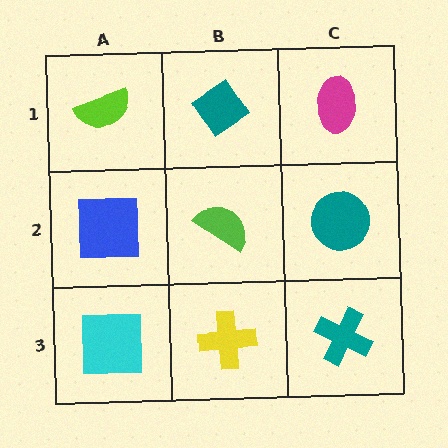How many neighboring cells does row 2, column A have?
3.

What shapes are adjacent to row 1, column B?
A lime semicircle (row 2, column B), a lime semicircle (row 1, column A), a magenta ellipse (row 1, column C).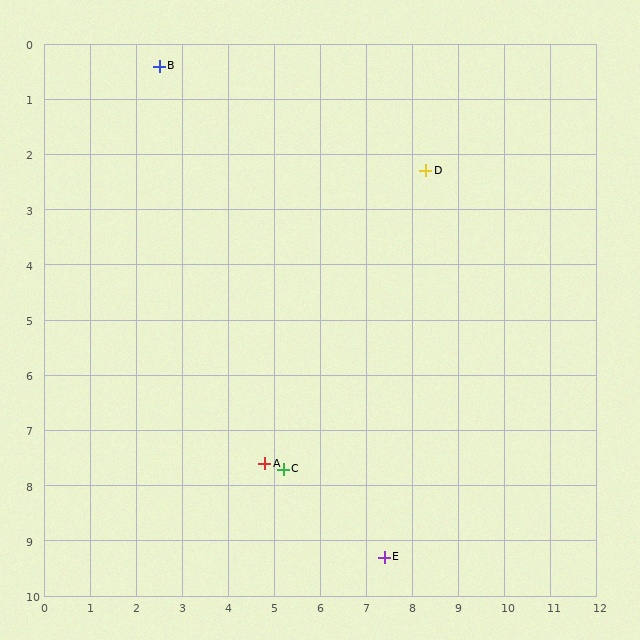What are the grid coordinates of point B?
Point B is at approximately (2.5, 0.4).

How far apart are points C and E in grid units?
Points C and E are about 2.7 grid units apart.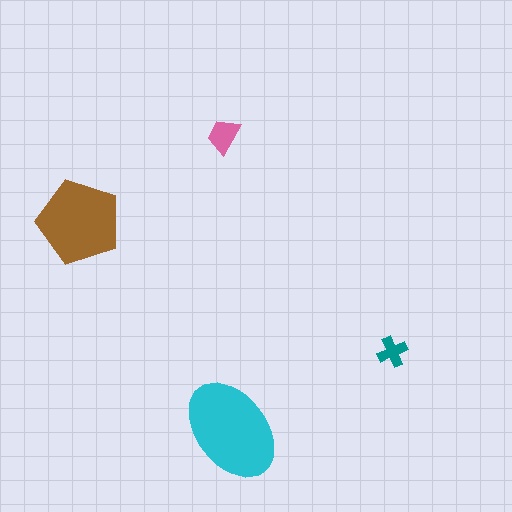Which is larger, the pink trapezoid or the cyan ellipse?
The cyan ellipse.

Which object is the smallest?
The teal cross.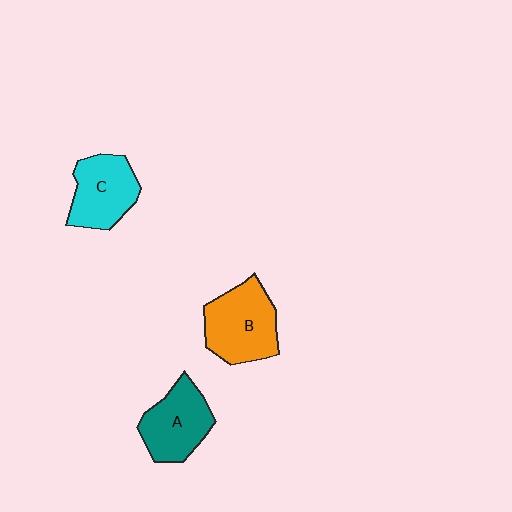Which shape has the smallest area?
Shape C (cyan).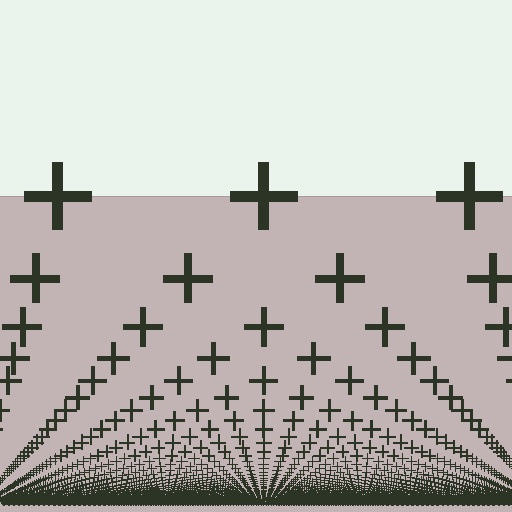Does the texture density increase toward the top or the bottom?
Density increases toward the bottom.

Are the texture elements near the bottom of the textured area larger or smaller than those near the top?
Smaller. The gradient is inverted — elements near the bottom are smaller and denser.